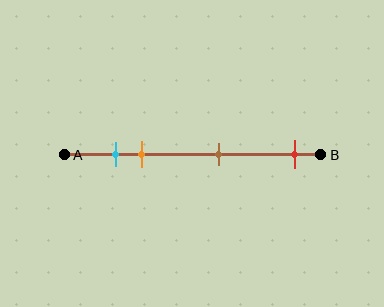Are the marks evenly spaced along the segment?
No, the marks are not evenly spaced.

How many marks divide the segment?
There are 4 marks dividing the segment.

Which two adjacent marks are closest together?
The cyan and orange marks are the closest adjacent pair.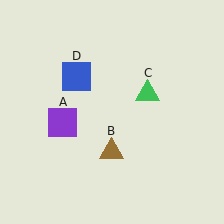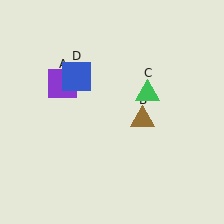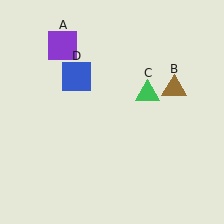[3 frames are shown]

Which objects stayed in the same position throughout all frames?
Green triangle (object C) and blue square (object D) remained stationary.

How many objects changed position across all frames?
2 objects changed position: purple square (object A), brown triangle (object B).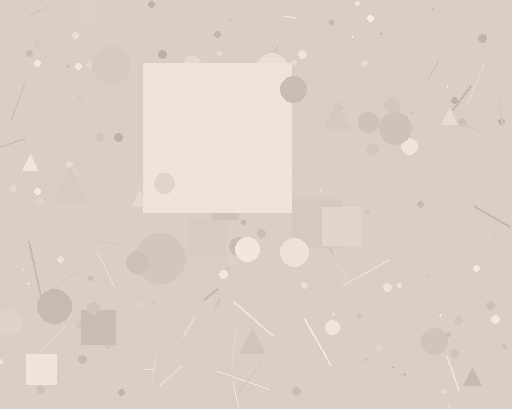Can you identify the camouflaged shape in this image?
The camouflaged shape is a square.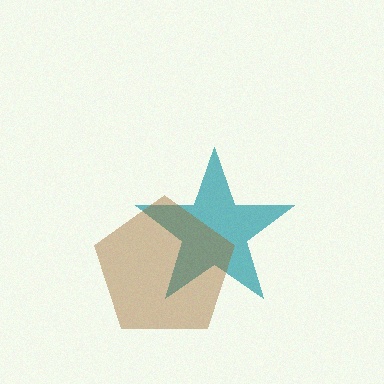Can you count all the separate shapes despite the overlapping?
Yes, there are 2 separate shapes.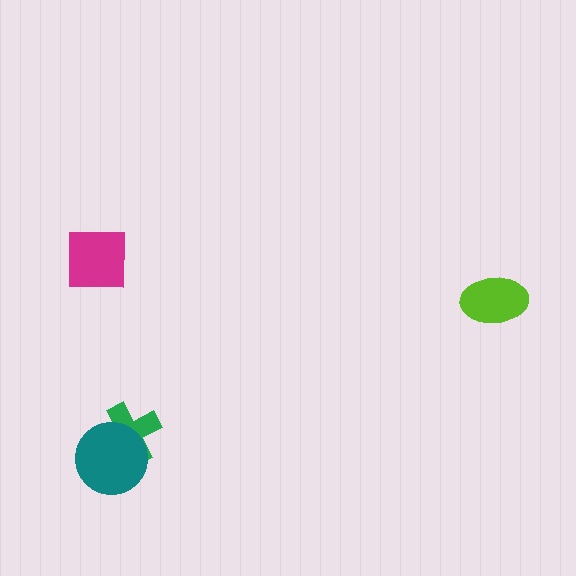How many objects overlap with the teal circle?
1 object overlaps with the teal circle.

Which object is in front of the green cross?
The teal circle is in front of the green cross.